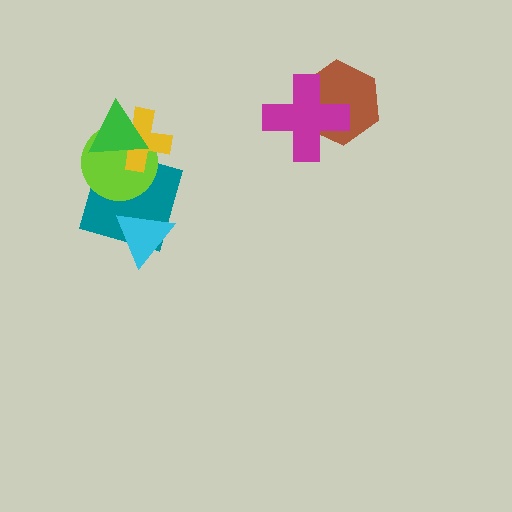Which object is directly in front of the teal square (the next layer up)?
The lime circle is directly in front of the teal square.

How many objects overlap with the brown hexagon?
1 object overlaps with the brown hexagon.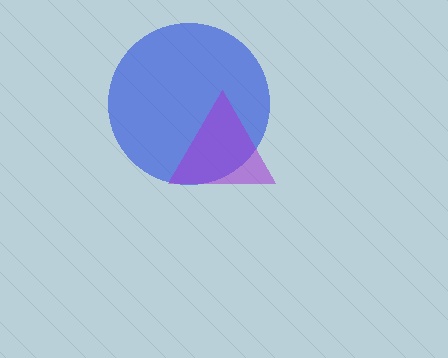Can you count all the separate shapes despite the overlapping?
Yes, there are 2 separate shapes.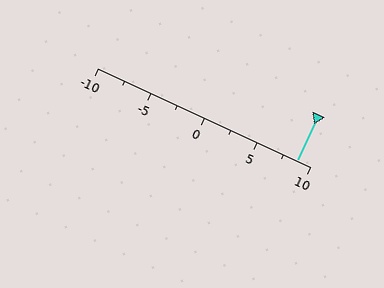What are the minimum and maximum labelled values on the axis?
The axis runs from -10 to 10.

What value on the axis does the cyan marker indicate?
The marker indicates approximately 8.8.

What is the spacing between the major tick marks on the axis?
The major ticks are spaced 5 apart.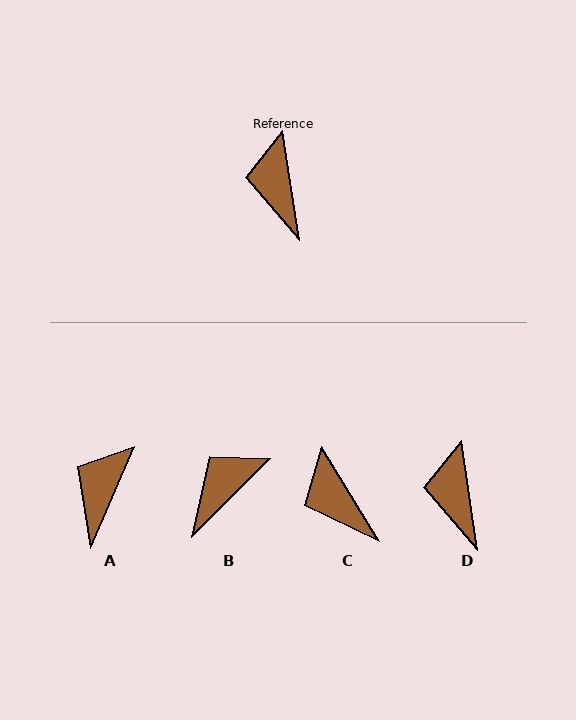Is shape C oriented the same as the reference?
No, it is off by about 23 degrees.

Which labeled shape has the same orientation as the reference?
D.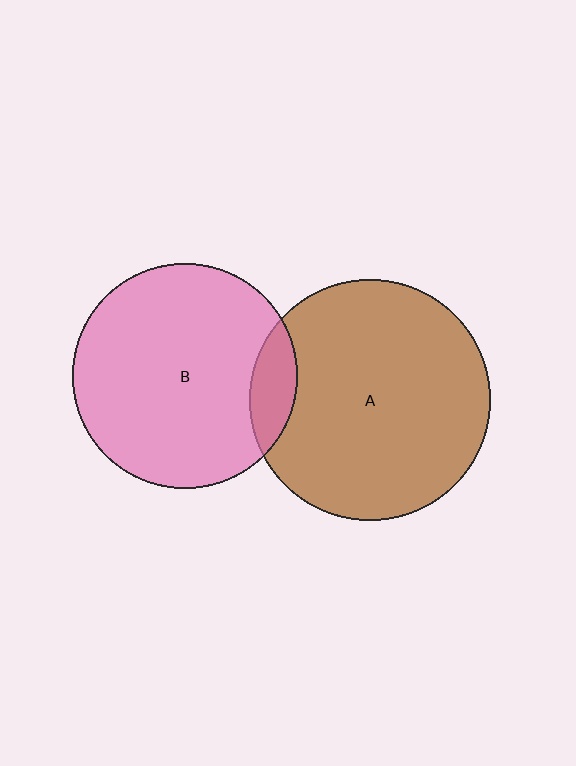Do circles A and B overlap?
Yes.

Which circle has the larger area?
Circle A (brown).